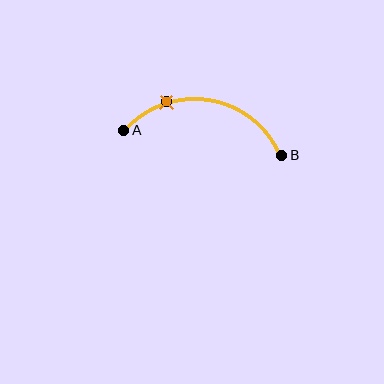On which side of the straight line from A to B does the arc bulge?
The arc bulges above the straight line connecting A and B.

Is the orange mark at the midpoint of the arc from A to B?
No. The orange mark lies on the arc but is closer to endpoint A. The arc midpoint would be at the point on the curve equidistant along the arc from both A and B.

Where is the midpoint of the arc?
The arc midpoint is the point on the curve farthest from the straight line joining A and B. It sits above that line.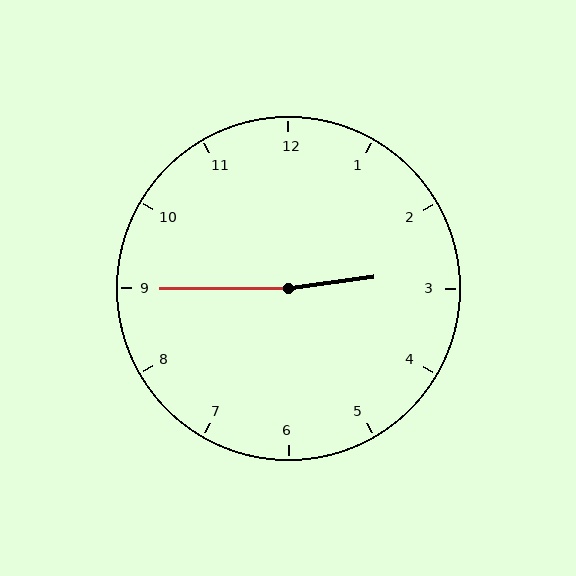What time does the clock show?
2:45.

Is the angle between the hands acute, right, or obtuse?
It is obtuse.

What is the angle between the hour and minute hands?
Approximately 172 degrees.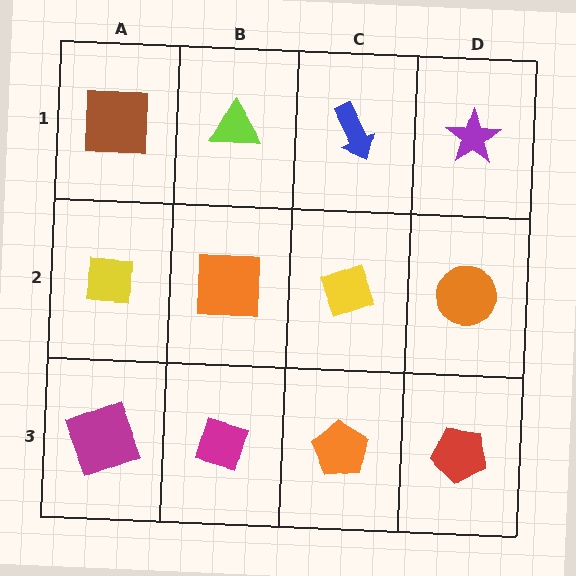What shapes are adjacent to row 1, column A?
A yellow square (row 2, column A), a lime triangle (row 1, column B).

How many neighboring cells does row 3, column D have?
2.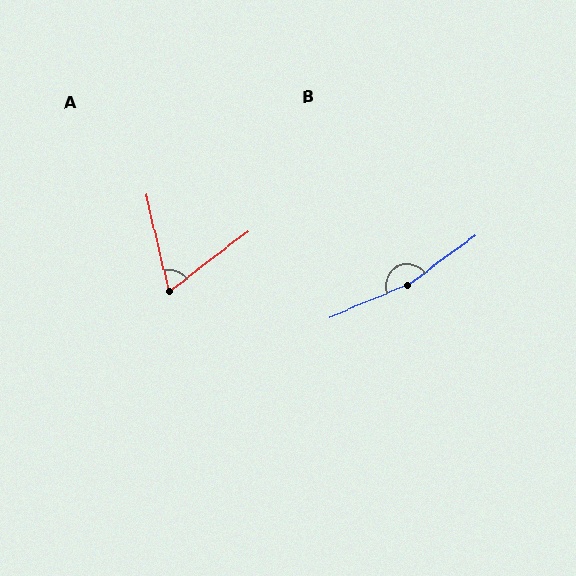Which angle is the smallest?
A, at approximately 66 degrees.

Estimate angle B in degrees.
Approximately 166 degrees.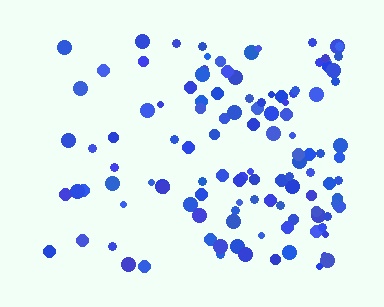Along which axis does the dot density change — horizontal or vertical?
Horizontal.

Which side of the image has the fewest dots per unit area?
The left.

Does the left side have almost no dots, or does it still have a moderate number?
Still a moderate number, just noticeably fewer than the right.